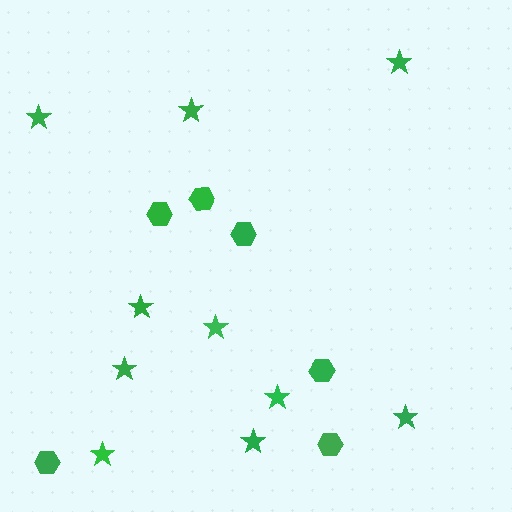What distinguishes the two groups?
There are 2 groups: one group of hexagons (6) and one group of stars (10).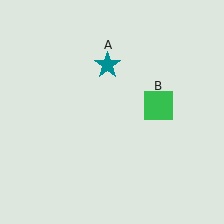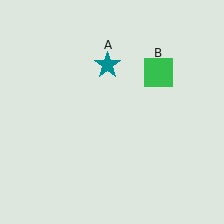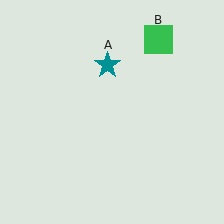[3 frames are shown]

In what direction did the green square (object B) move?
The green square (object B) moved up.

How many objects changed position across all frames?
1 object changed position: green square (object B).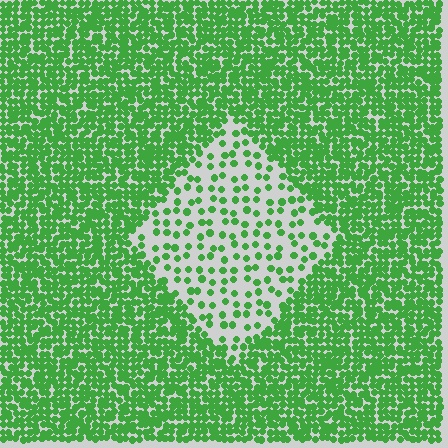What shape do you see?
I see a diamond.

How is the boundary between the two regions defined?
The boundary is defined by a change in element density (approximately 3.1x ratio). All elements are the same color, size, and shape.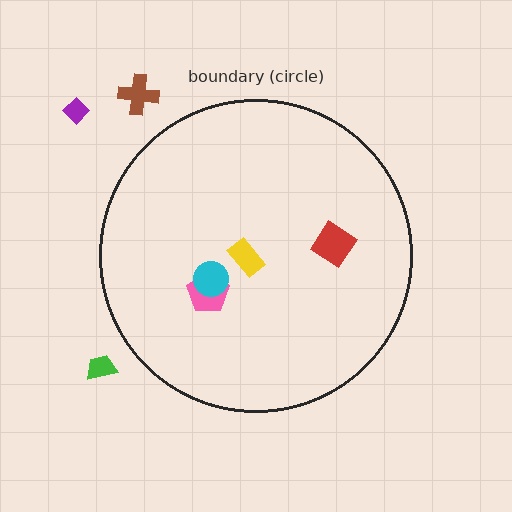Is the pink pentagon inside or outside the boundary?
Inside.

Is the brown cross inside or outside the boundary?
Outside.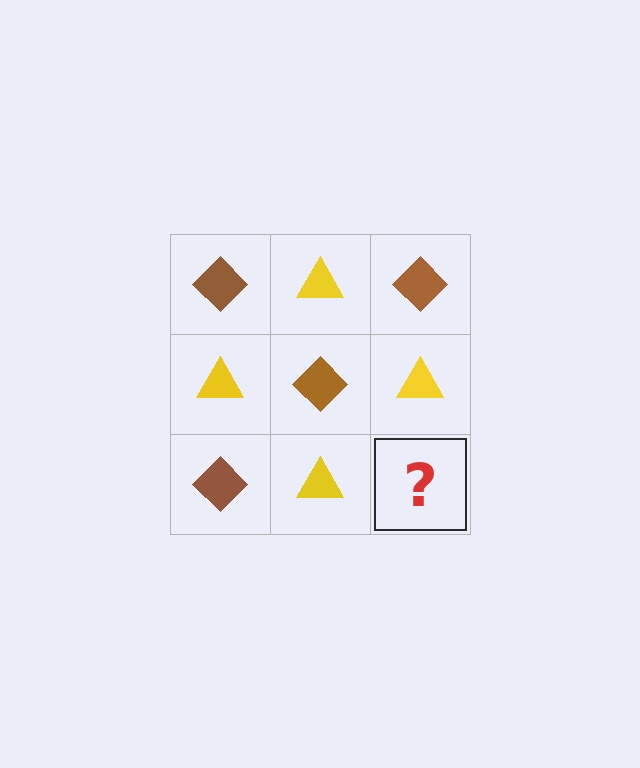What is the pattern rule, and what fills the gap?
The rule is that it alternates brown diamond and yellow triangle in a checkerboard pattern. The gap should be filled with a brown diamond.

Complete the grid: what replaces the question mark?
The question mark should be replaced with a brown diamond.